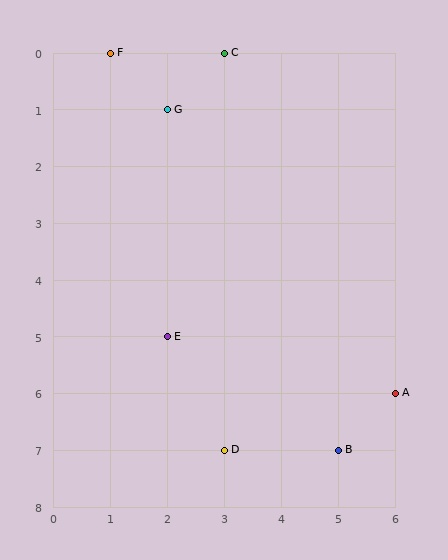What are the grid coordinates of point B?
Point B is at grid coordinates (5, 7).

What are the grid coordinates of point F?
Point F is at grid coordinates (1, 0).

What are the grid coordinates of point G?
Point G is at grid coordinates (2, 1).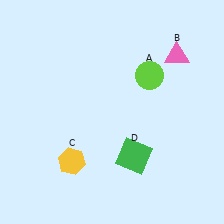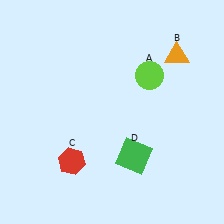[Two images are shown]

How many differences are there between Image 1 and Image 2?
There are 2 differences between the two images.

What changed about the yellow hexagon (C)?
In Image 1, C is yellow. In Image 2, it changed to red.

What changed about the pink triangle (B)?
In Image 1, B is pink. In Image 2, it changed to orange.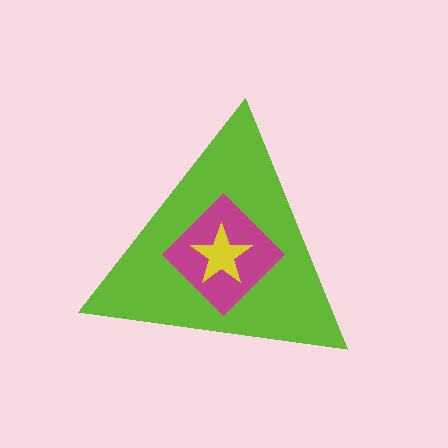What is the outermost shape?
The lime triangle.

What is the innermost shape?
The yellow star.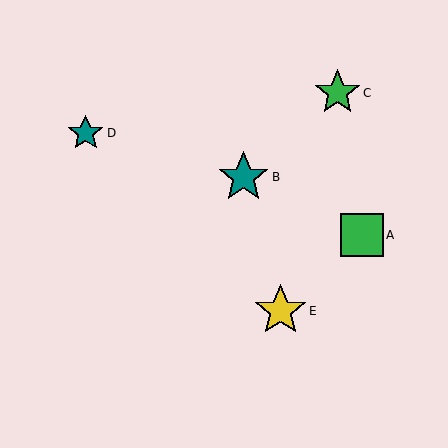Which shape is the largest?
The yellow star (labeled E) is the largest.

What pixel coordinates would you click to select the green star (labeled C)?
Click at (337, 93) to select the green star C.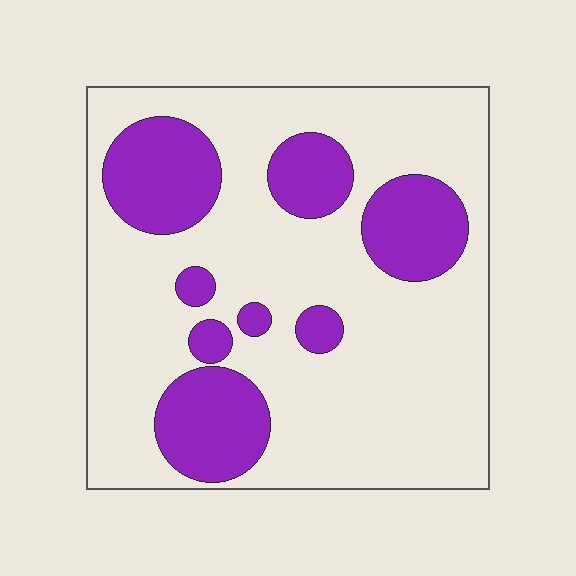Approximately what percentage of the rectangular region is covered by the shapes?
Approximately 25%.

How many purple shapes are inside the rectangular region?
8.